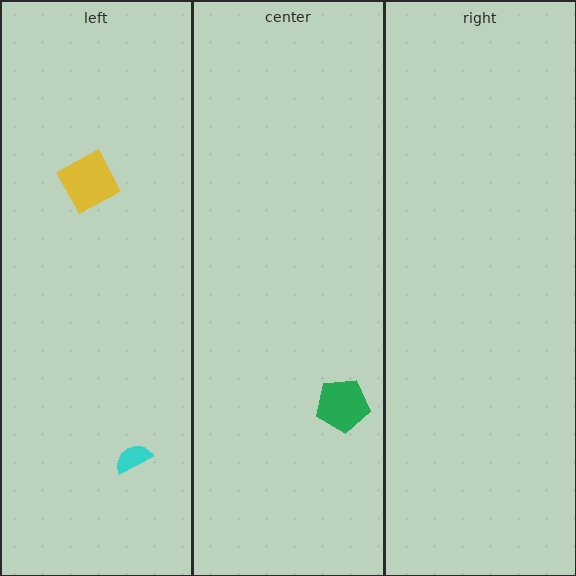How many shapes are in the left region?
2.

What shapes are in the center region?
The green pentagon.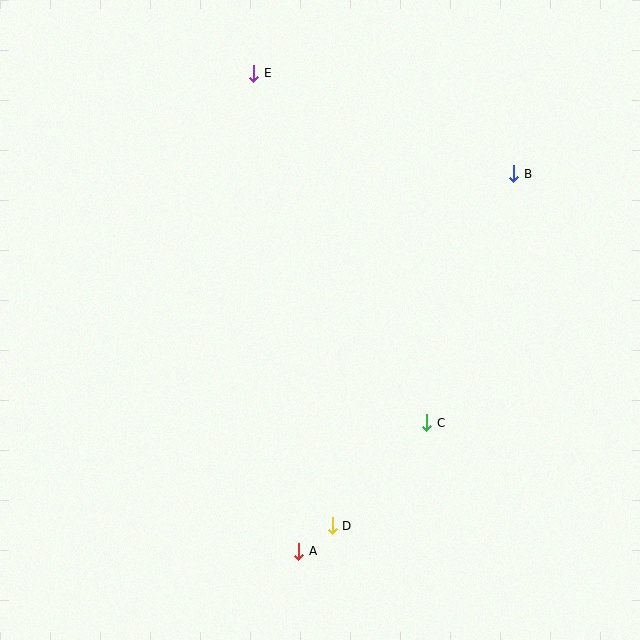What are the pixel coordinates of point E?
Point E is at (254, 73).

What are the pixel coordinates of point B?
Point B is at (514, 174).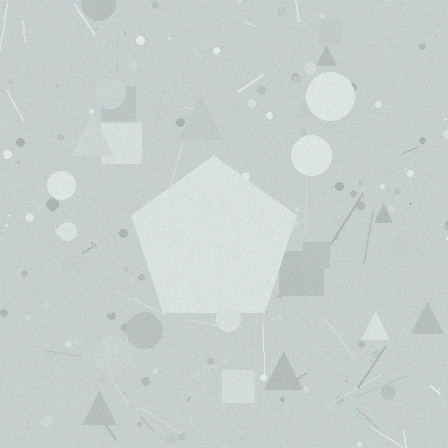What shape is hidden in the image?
A pentagon is hidden in the image.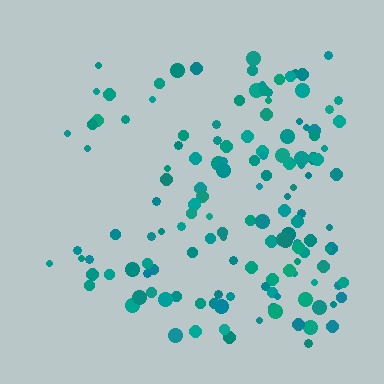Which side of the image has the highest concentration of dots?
The right.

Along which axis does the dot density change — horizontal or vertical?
Horizontal.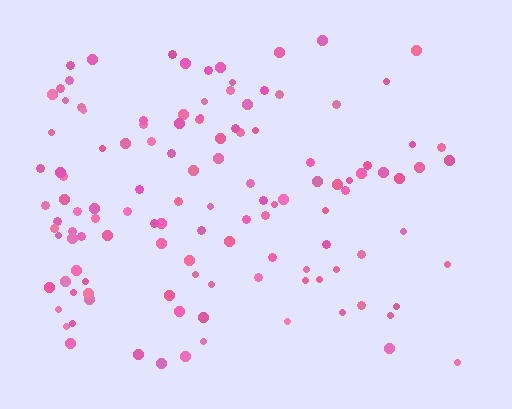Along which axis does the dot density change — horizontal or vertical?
Horizontal.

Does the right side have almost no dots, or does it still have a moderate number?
Still a moderate number, just noticeably fewer than the left.